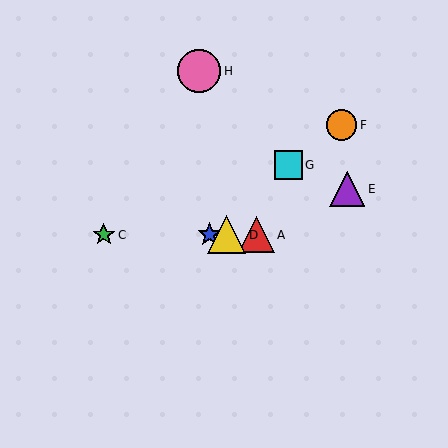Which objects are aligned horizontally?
Objects A, B, C, D are aligned horizontally.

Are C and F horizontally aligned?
No, C is at y≈235 and F is at y≈125.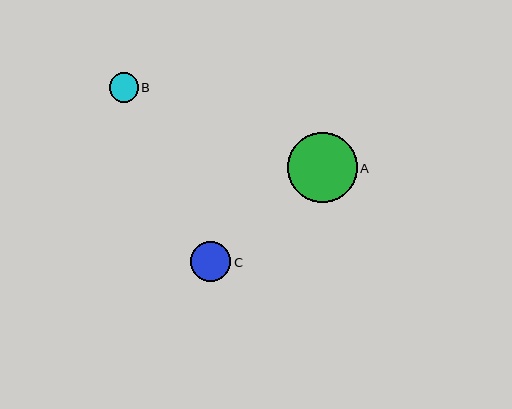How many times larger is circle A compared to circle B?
Circle A is approximately 2.4 times the size of circle B.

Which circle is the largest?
Circle A is the largest with a size of approximately 70 pixels.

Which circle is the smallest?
Circle B is the smallest with a size of approximately 29 pixels.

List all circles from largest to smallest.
From largest to smallest: A, C, B.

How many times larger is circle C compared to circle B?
Circle C is approximately 1.4 times the size of circle B.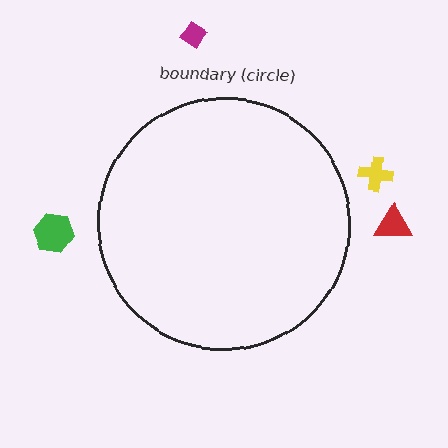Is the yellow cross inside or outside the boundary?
Outside.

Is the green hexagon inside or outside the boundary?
Outside.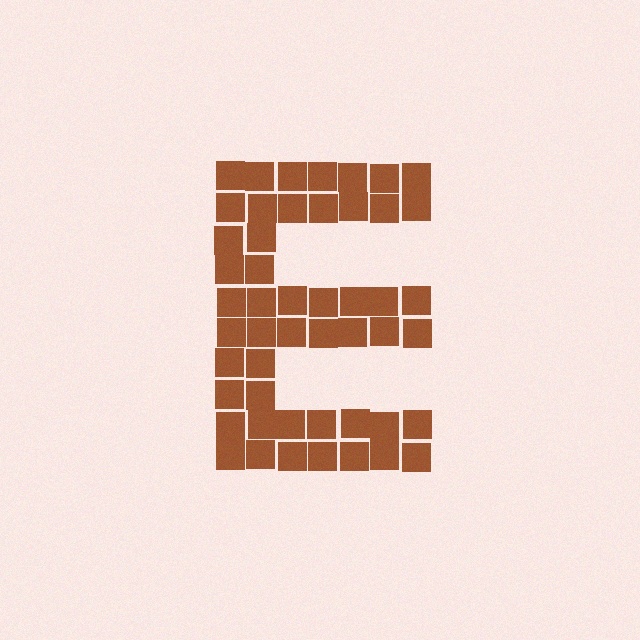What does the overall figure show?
The overall figure shows the letter E.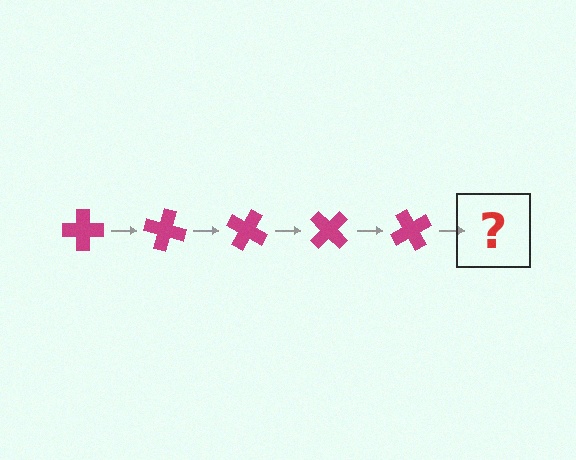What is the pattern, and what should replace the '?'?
The pattern is that the cross rotates 15 degrees each step. The '?' should be a magenta cross rotated 75 degrees.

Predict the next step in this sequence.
The next step is a magenta cross rotated 75 degrees.